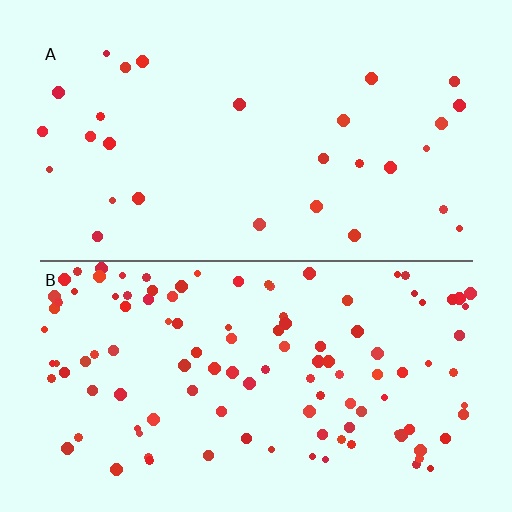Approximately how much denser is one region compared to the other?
Approximately 3.8× — region B over region A.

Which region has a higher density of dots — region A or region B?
B (the bottom).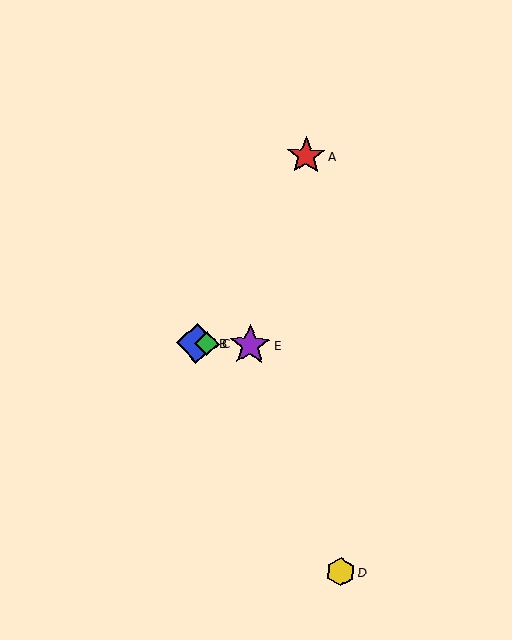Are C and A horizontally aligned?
No, C is at y≈344 and A is at y≈156.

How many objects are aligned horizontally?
3 objects (B, C, E) are aligned horizontally.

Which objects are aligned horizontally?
Objects B, C, E are aligned horizontally.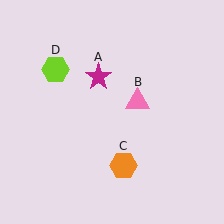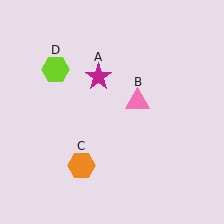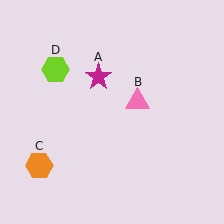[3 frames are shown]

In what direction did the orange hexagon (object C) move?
The orange hexagon (object C) moved left.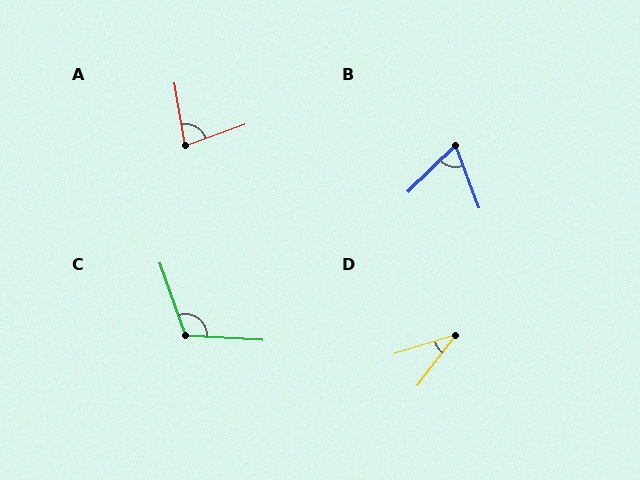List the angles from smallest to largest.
D (36°), B (66°), A (79°), C (113°).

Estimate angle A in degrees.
Approximately 79 degrees.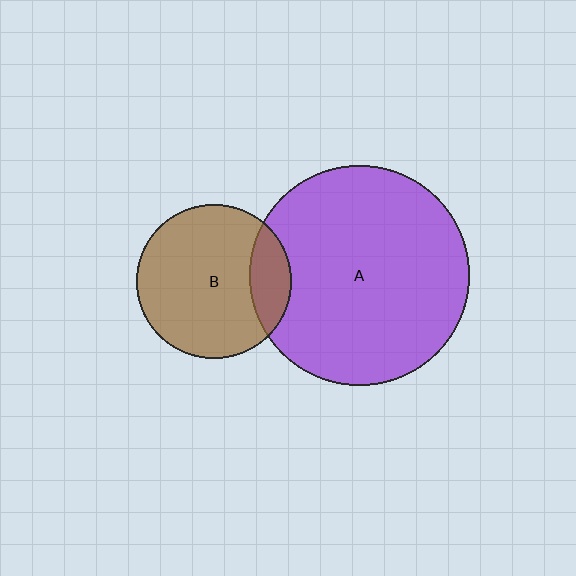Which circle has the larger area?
Circle A (purple).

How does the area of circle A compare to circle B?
Approximately 2.0 times.